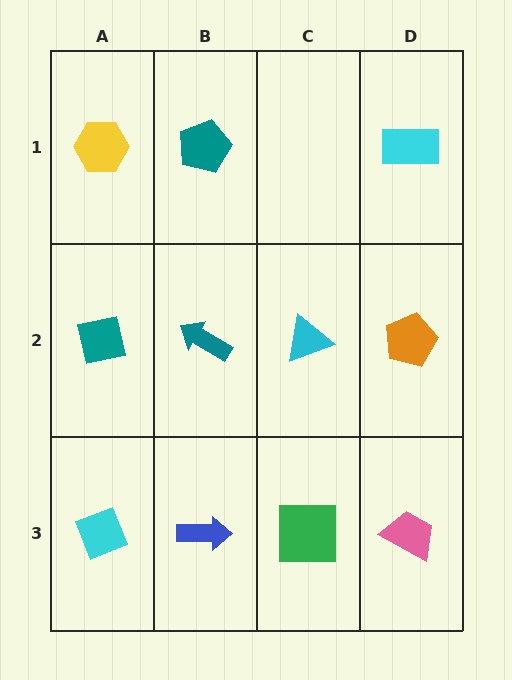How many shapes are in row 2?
4 shapes.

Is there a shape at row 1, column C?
No, that cell is empty.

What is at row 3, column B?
A blue arrow.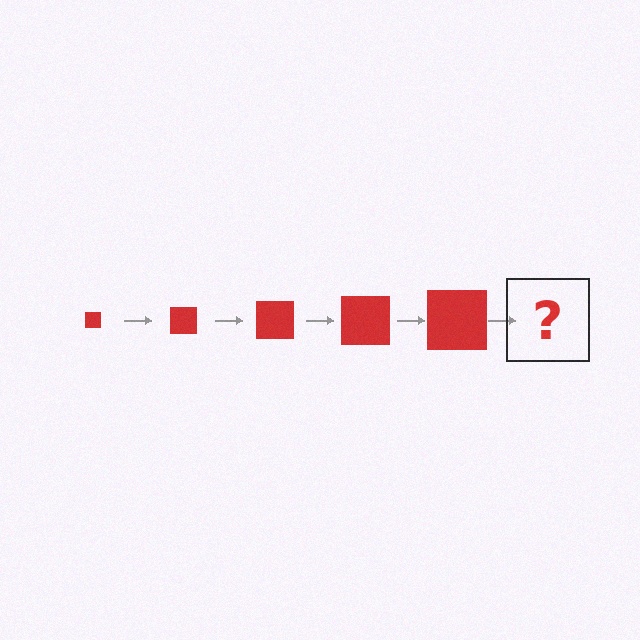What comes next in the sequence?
The next element should be a red square, larger than the previous one.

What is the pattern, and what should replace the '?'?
The pattern is that the square gets progressively larger each step. The '?' should be a red square, larger than the previous one.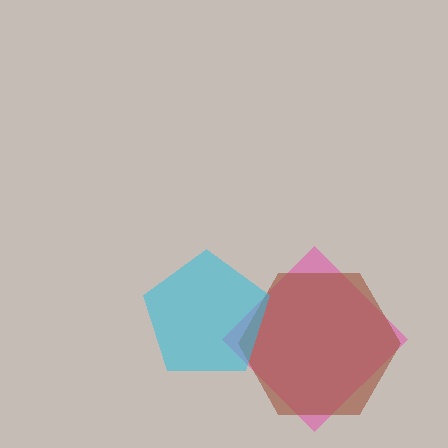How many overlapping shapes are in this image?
There are 3 overlapping shapes in the image.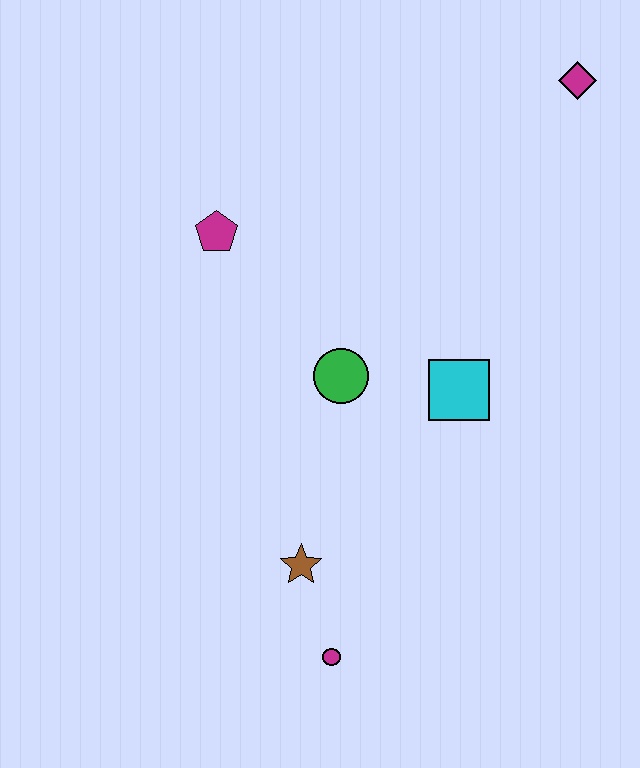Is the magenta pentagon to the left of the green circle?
Yes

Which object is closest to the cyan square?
The green circle is closest to the cyan square.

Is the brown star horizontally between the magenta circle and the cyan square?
No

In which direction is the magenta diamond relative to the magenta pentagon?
The magenta diamond is to the right of the magenta pentagon.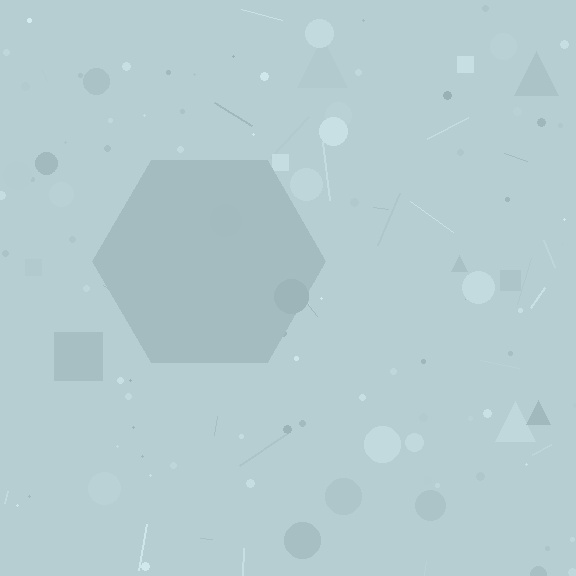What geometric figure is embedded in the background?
A hexagon is embedded in the background.